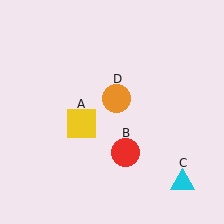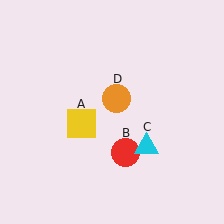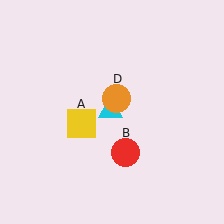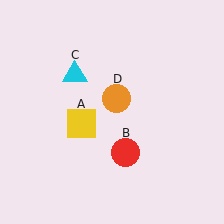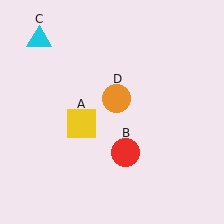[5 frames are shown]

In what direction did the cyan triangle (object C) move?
The cyan triangle (object C) moved up and to the left.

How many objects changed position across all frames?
1 object changed position: cyan triangle (object C).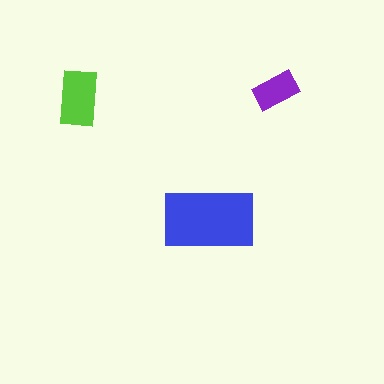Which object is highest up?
The purple rectangle is topmost.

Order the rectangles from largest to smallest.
the blue one, the lime one, the purple one.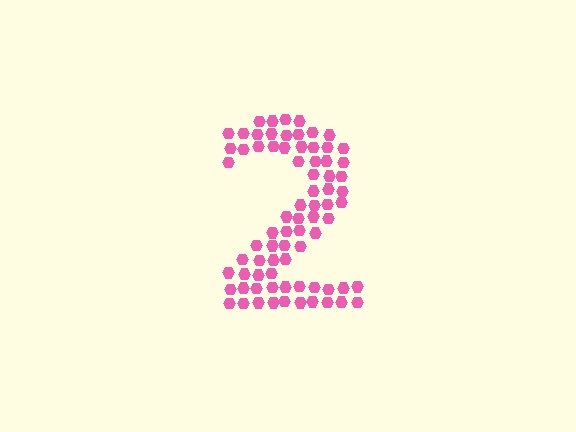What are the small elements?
The small elements are hexagons.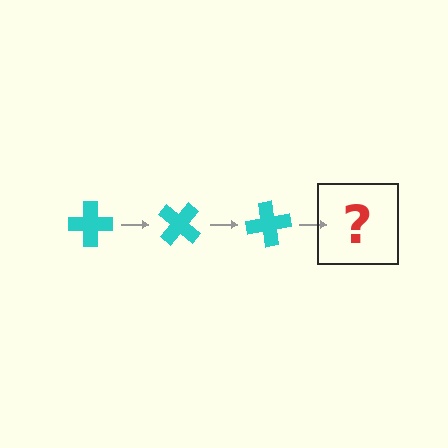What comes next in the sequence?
The next element should be a cyan cross rotated 120 degrees.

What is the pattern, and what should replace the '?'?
The pattern is that the cross rotates 40 degrees each step. The '?' should be a cyan cross rotated 120 degrees.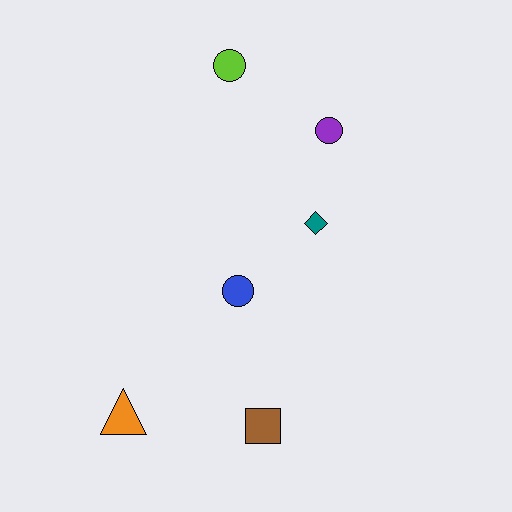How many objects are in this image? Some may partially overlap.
There are 6 objects.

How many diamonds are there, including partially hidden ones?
There is 1 diamond.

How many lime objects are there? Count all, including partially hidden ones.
There is 1 lime object.